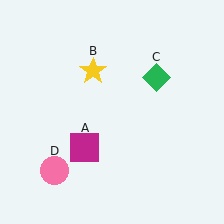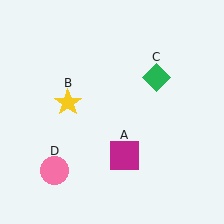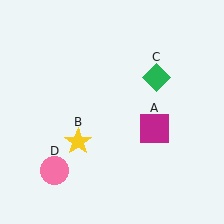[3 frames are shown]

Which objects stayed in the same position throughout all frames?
Green diamond (object C) and pink circle (object D) remained stationary.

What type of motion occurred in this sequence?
The magenta square (object A), yellow star (object B) rotated counterclockwise around the center of the scene.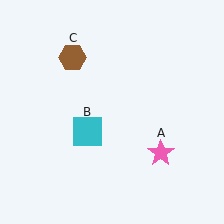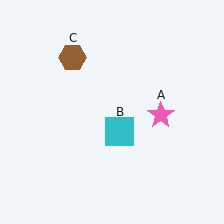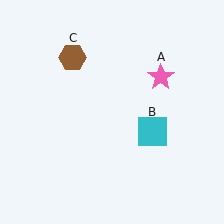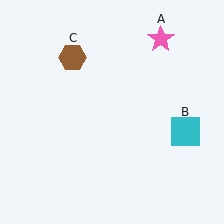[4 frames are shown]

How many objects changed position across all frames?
2 objects changed position: pink star (object A), cyan square (object B).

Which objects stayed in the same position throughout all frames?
Brown hexagon (object C) remained stationary.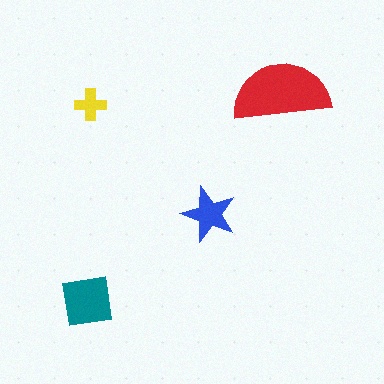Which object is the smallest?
The yellow cross.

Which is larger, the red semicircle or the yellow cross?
The red semicircle.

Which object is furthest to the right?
The red semicircle is rightmost.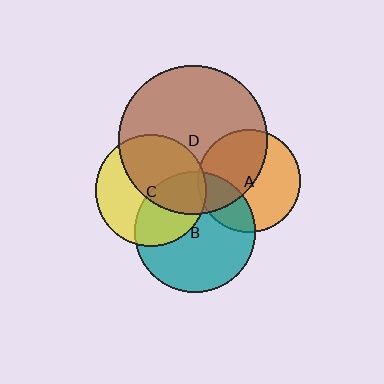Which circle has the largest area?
Circle D (brown).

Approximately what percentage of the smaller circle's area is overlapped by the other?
Approximately 25%.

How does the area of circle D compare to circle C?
Approximately 1.8 times.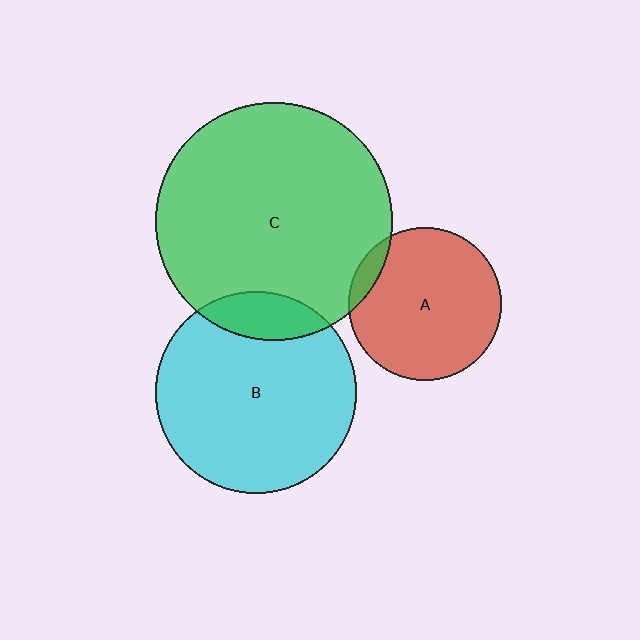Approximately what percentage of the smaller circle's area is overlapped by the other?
Approximately 15%.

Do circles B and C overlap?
Yes.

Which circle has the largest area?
Circle C (green).